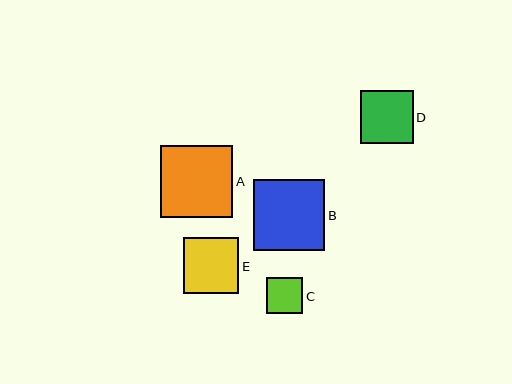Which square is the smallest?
Square C is the smallest with a size of approximately 37 pixels.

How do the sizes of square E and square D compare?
Square E and square D are approximately the same size.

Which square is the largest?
Square A is the largest with a size of approximately 72 pixels.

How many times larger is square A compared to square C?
Square A is approximately 2.0 times the size of square C.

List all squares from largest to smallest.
From largest to smallest: A, B, E, D, C.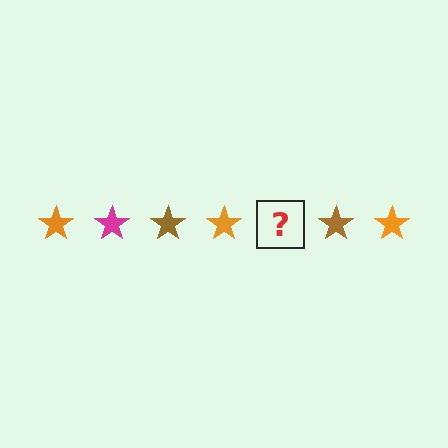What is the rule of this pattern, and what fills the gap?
The rule is that the pattern cycles through orange, magenta, brown stars. The gap should be filled with a magenta star.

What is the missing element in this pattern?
The missing element is a magenta star.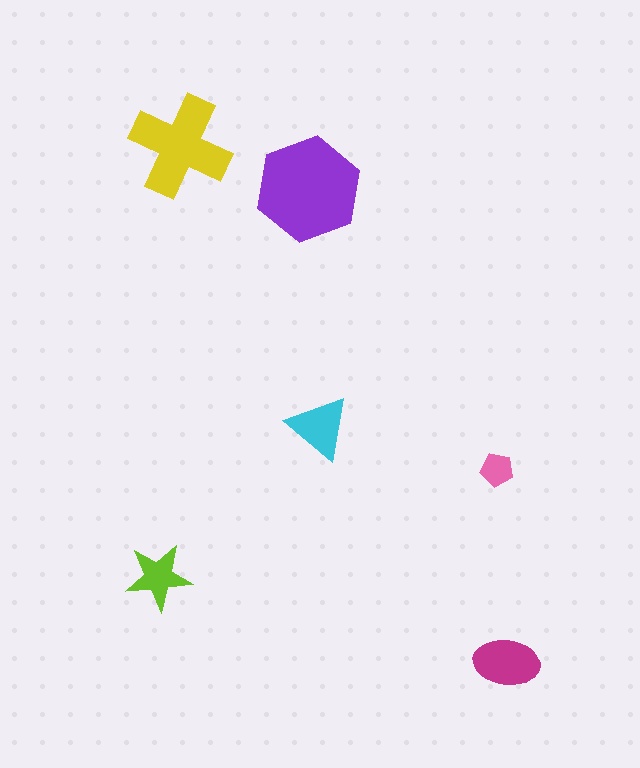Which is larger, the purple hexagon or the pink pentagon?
The purple hexagon.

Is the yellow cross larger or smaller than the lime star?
Larger.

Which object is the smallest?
The pink pentagon.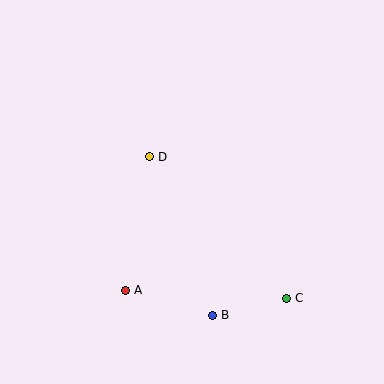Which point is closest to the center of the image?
Point D at (150, 157) is closest to the center.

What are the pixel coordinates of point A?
Point A is at (126, 290).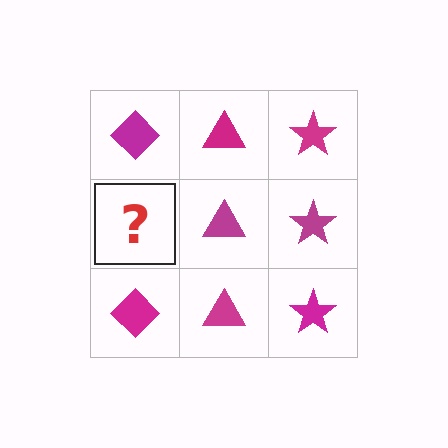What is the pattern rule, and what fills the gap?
The rule is that each column has a consistent shape. The gap should be filled with a magenta diamond.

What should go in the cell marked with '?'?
The missing cell should contain a magenta diamond.